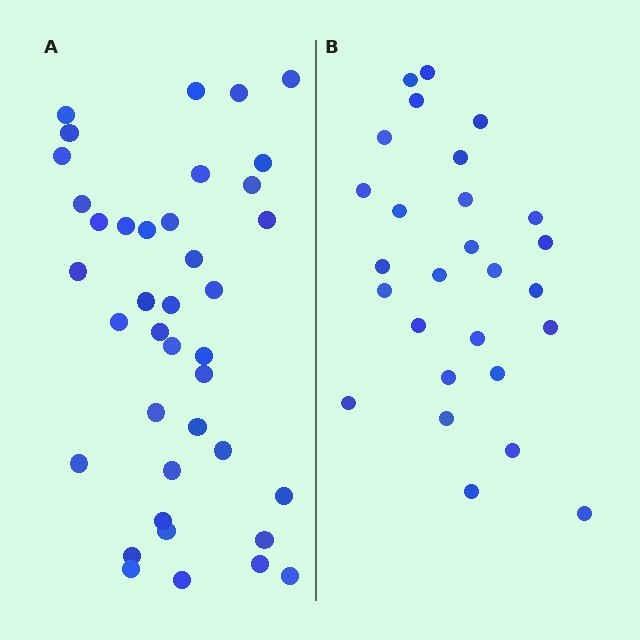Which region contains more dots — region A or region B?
Region A (the left region) has more dots.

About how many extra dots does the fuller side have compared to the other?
Region A has roughly 12 or so more dots than region B.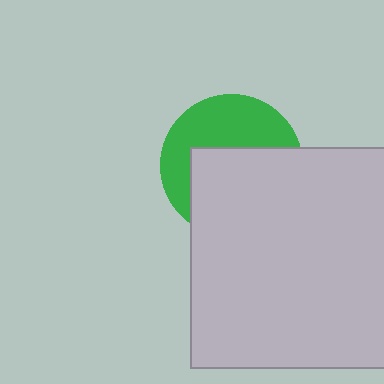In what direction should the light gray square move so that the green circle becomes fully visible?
The light gray square should move down. That is the shortest direction to clear the overlap and leave the green circle fully visible.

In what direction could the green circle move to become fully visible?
The green circle could move up. That would shift it out from behind the light gray square entirely.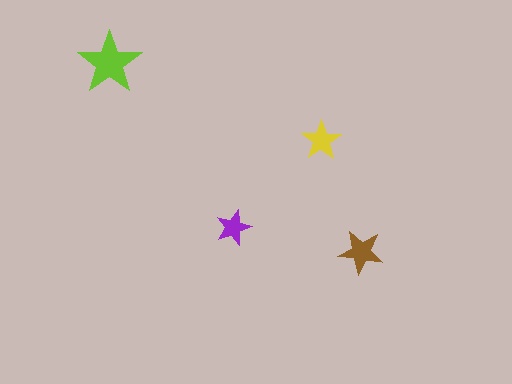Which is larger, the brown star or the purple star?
The brown one.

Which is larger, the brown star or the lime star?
The lime one.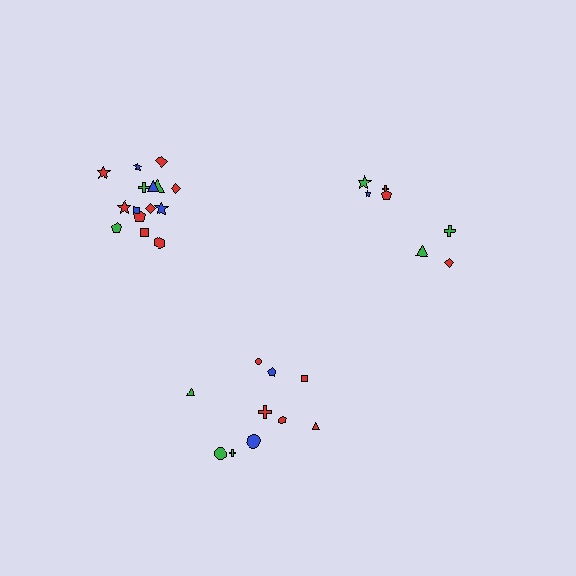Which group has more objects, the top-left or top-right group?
The top-left group.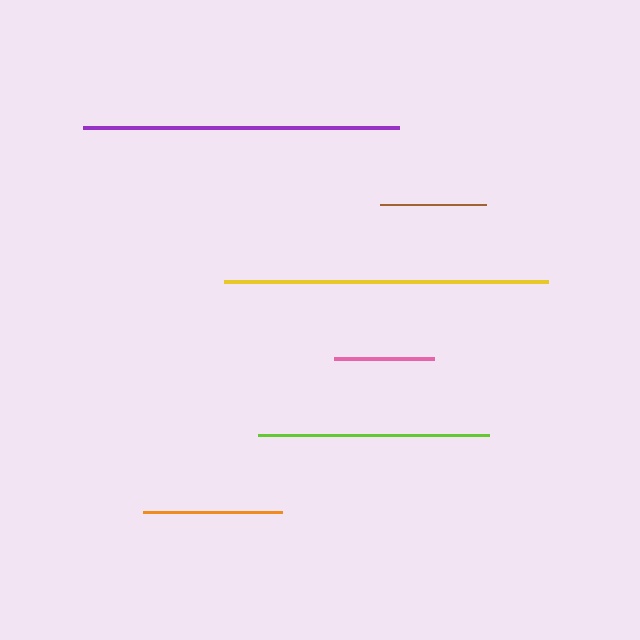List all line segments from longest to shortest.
From longest to shortest: yellow, purple, lime, orange, brown, pink.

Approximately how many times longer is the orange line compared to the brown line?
The orange line is approximately 1.3 times the length of the brown line.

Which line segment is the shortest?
The pink line is the shortest at approximately 100 pixels.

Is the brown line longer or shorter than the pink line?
The brown line is longer than the pink line.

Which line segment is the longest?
The yellow line is the longest at approximately 325 pixels.